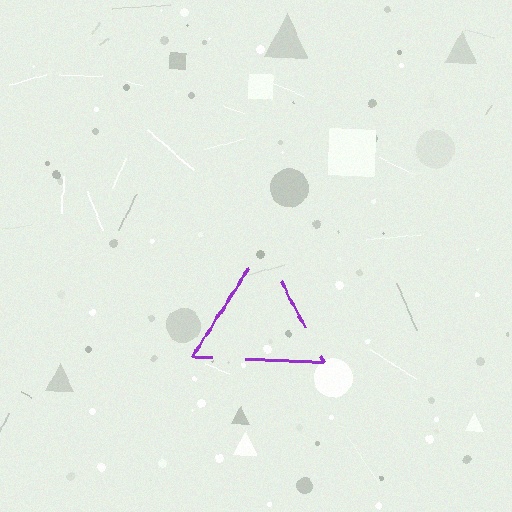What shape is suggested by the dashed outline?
The dashed outline suggests a triangle.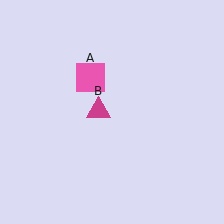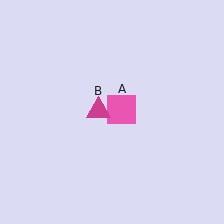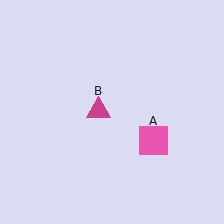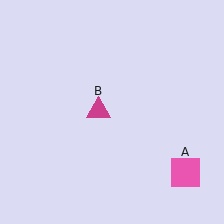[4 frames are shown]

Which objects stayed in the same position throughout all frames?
Magenta triangle (object B) remained stationary.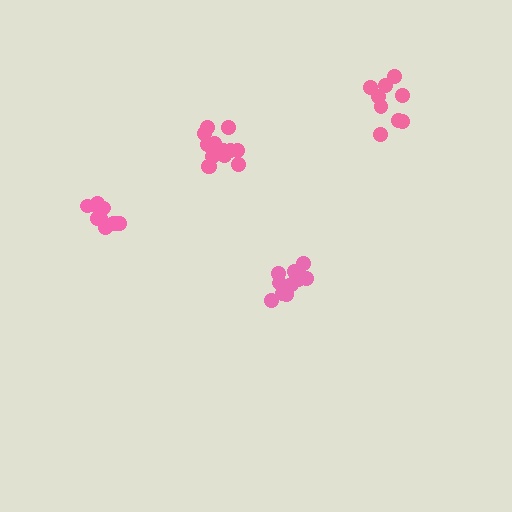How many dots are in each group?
Group 1: 11 dots, Group 2: 14 dots, Group 3: 11 dots, Group 4: 9 dots (45 total).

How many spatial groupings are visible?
There are 4 spatial groupings.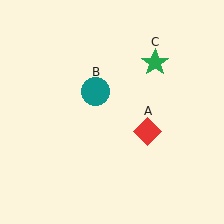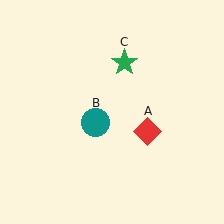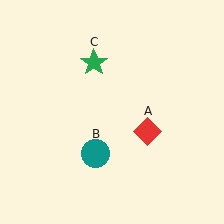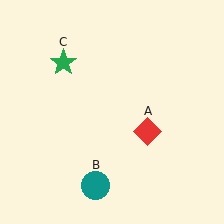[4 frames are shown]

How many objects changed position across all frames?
2 objects changed position: teal circle (object B), green star (object C).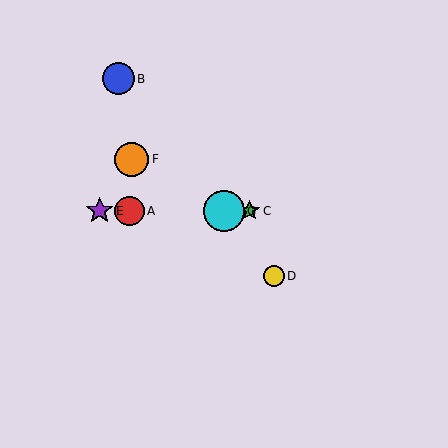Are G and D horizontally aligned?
No, G is at y≈211 and D is at y≈276.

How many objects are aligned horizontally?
4 objects (A, C, E, G) are aligned horizontally.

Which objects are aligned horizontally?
Objects A, C, E, G are aligned horizontally.